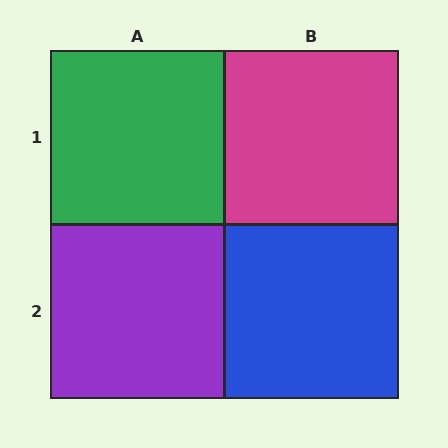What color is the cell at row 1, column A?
Green.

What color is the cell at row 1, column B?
Magenta.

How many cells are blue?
1 cell is blue.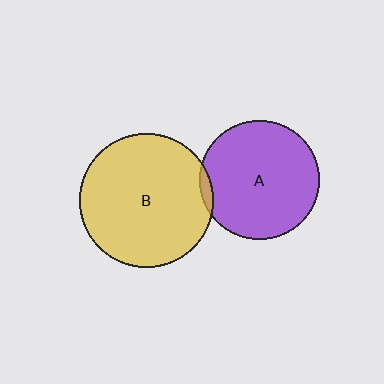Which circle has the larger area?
Circle B (yellow).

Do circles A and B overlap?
Yes.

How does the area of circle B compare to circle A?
Approximately 1.3 times.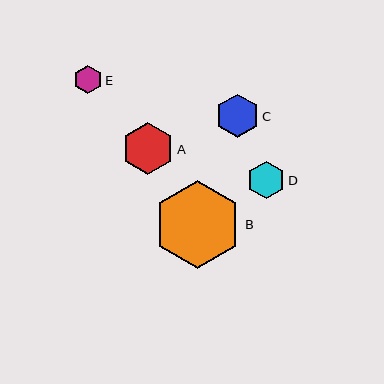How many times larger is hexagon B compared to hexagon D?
Hexagon B is approximately 2.3 times the size of hexagon D.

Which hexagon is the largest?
Hexagon B is the largest with a size of approximately 87 pixels.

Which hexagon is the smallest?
Hexagon E is the smallest with a size of approximately 28 pixels.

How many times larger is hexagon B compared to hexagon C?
Hexagon B is approximately 2.0 times the size of hexagon C.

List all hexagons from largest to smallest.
From largest to smallest: B, A, C, D, E.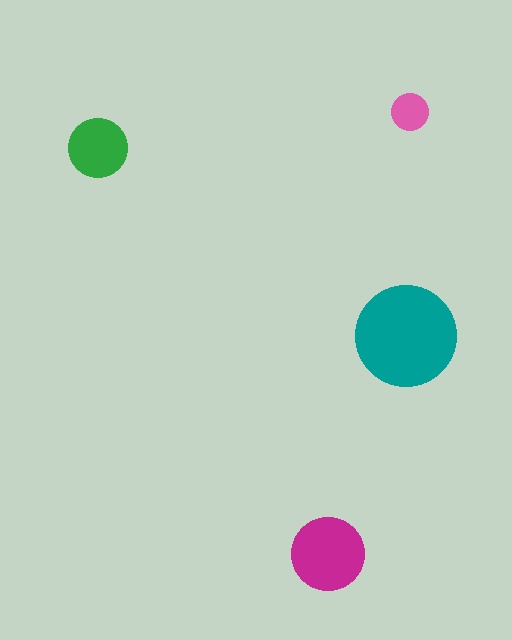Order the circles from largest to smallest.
the teal one, the magenta one, the green one, the pink one.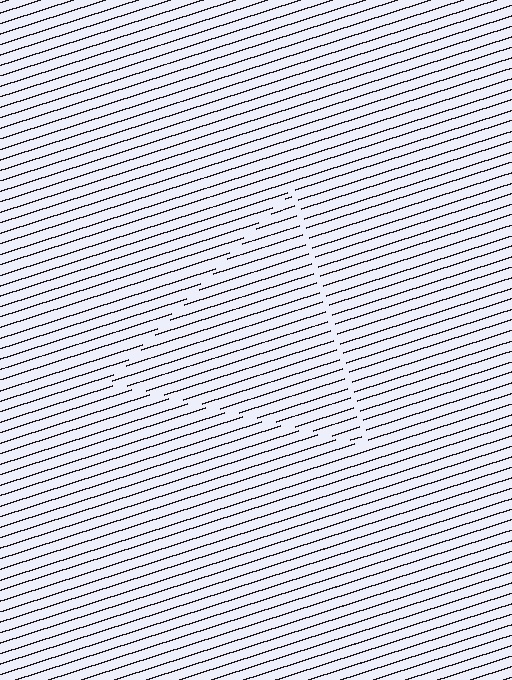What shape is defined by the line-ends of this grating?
An illusory triangle. The interior of the shape contains the same grating, shifted by half a period — the contour is defined by the phase discontinuity where line-ends from the inner and outer gratings abut.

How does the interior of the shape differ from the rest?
The interior of the shape contains the same grating, shifted by half a period — the contour is defined by the phase discontinuity where line-ends from the inner and outer gratings abut.